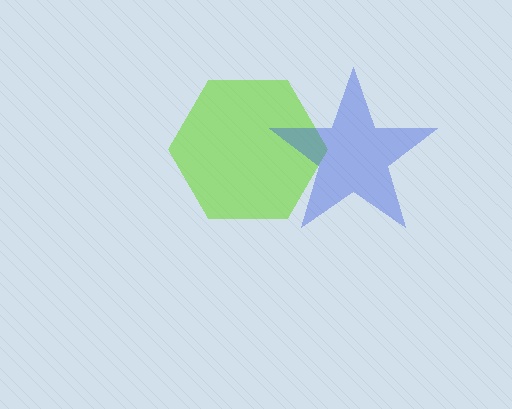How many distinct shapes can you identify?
There are 2 distinct shapes: a lime hexagon, a blue star.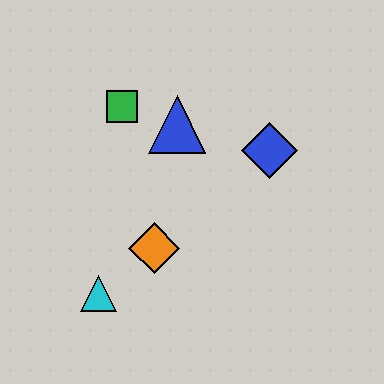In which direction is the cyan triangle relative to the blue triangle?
The cyan triangle is below the blue triangle.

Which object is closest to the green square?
The blue triangle is closest to the green square.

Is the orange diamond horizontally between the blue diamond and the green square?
Yes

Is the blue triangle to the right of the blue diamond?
No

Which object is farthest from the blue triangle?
The cyan triangle is farthest from the blue triangle.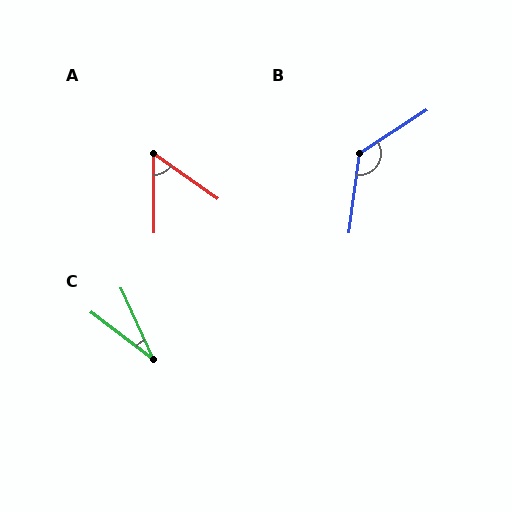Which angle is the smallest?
C, at approximately 28 degrees.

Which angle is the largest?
B, at approximately 130 degrees.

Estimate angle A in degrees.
Approximately 55 degrees.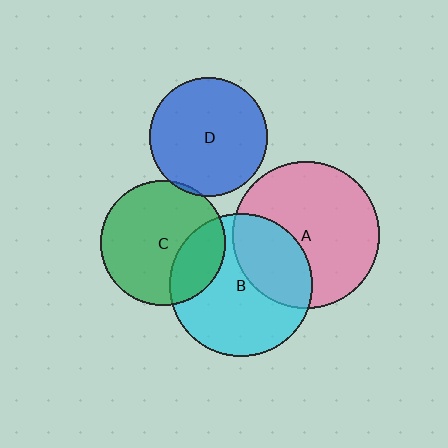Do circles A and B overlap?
Yes.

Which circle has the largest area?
Circle A (pink).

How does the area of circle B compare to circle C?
Approximately 1.3 times.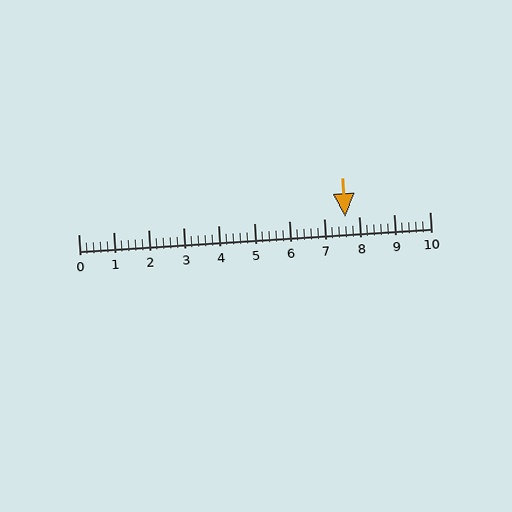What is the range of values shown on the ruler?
The ruler shows values from 0 to 10.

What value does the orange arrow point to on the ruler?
The orange arrow points to approximately 7.6.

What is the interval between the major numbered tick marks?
The major tick marks are spaced 1 units apart.